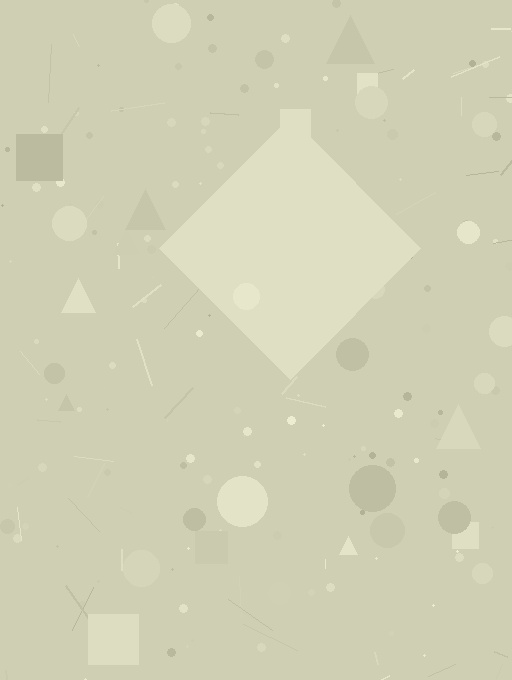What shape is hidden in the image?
A diamond is hidden in the image.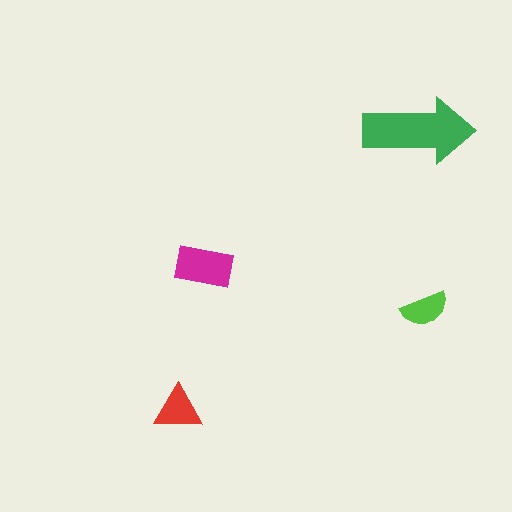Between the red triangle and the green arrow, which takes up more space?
The green arrow.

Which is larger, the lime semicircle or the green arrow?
The green arrow.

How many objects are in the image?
There are 4 objects in the image.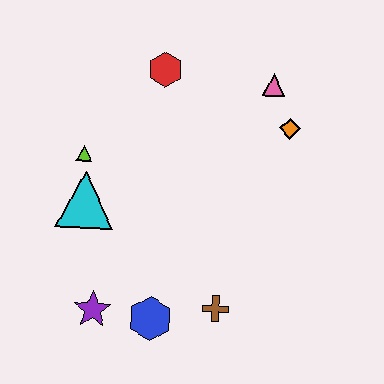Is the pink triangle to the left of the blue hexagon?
No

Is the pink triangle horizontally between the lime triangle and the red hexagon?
No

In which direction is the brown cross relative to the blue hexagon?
The brown cross is to the right of the blue hexagon.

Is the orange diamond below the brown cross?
No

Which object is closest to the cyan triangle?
The lime triangle is closest to the cyan triangle.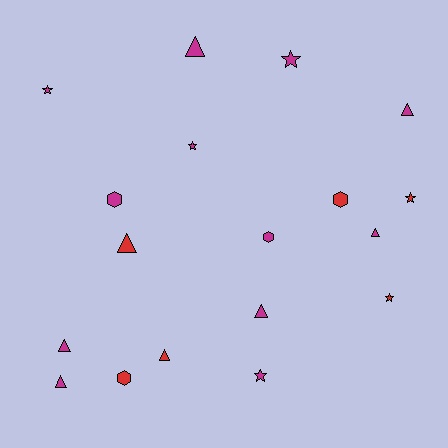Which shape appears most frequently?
Triangle, with 8 objects.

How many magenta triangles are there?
There are 6 magenta triangles.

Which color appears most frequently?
Magenta, with 12 objects.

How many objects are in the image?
There are 18 objects.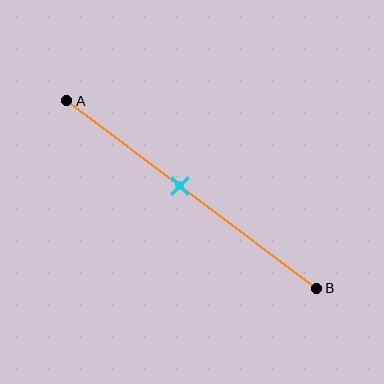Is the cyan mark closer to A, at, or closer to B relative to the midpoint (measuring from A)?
The cyan mark is closer to point A than the midpoint of segment AB.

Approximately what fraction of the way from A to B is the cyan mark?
The cyan mark is approximately 45% of the way from A to B.